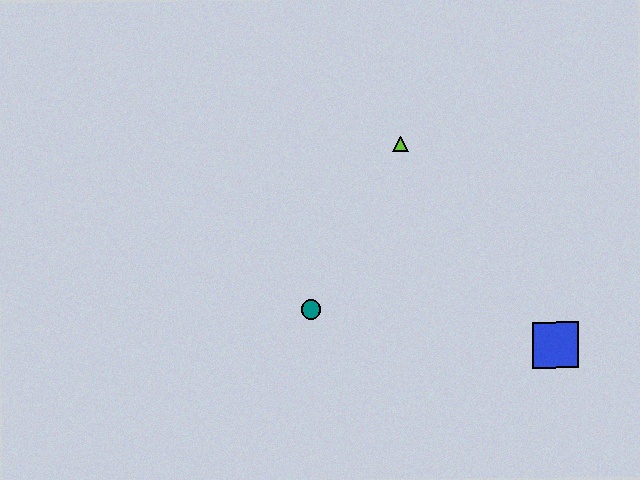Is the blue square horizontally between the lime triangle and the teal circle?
No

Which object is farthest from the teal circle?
The blue square is farthest from the teal circle.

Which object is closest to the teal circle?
The lime triangle is closest to the teal circle.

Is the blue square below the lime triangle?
Yes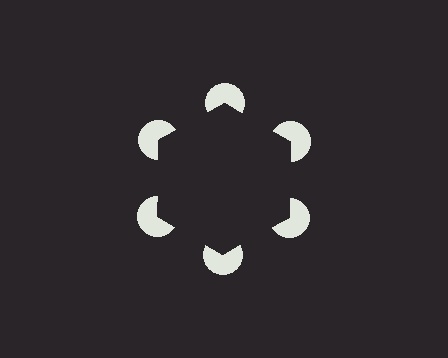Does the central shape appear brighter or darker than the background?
It typically appears slightly darker than the background, even though no actual brightness change is drawn.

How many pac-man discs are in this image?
There are 6 — one at each vertex of the illusory hexagon.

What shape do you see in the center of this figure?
An illusory hexagon — its edges are inferred from the aligned wedge cuts in the pac-man discs, not physically drawn.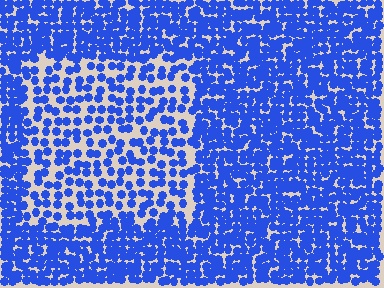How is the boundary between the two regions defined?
The boundary is defined by a change in element density (approximately 2.0x ratio). All elements are the same color, size, and shape.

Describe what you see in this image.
The image contains small blue elements arranged at two different densities. A rectangle-shaped region is visible where the elements are less densely packed than the surrounding area.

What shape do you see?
I see a rectangle.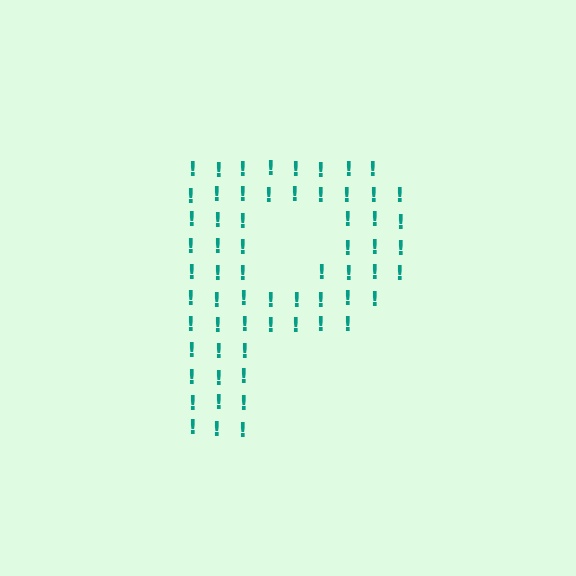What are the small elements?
The small elements are exclamation marks.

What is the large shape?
The large shape is the letter P.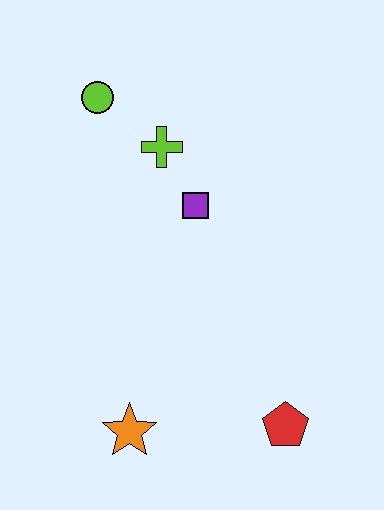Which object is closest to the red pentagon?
The orange star is closest to the red pentagon.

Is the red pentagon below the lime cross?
Yes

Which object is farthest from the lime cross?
The red pentagon is farthest from the lime cross.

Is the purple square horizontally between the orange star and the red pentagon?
Yes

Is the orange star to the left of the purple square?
Yes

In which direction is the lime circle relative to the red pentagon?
The lime circle is above the red pentagon.